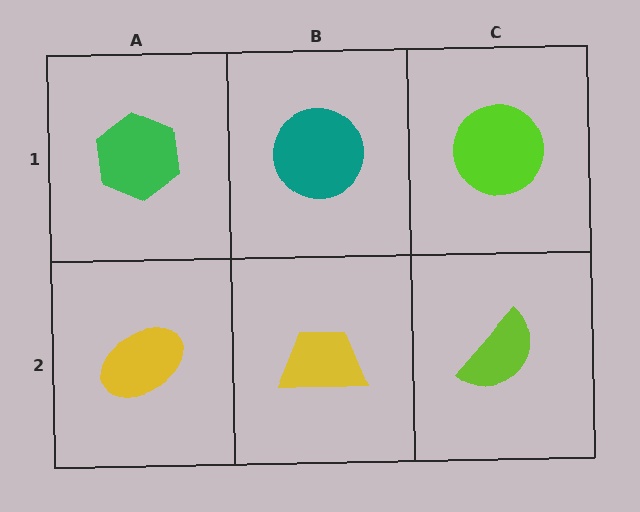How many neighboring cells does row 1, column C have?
2.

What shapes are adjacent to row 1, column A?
A yellow ellipse (row 2, column A), a teal circle (row 1, column B).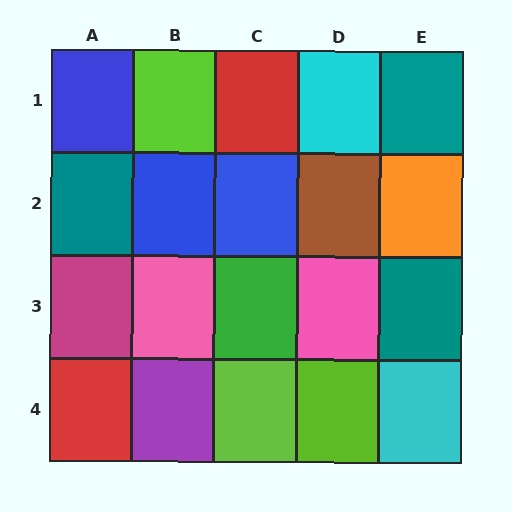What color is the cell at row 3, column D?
Pink.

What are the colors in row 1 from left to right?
Blue, lime, red, cyan, teal.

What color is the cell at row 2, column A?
Teal.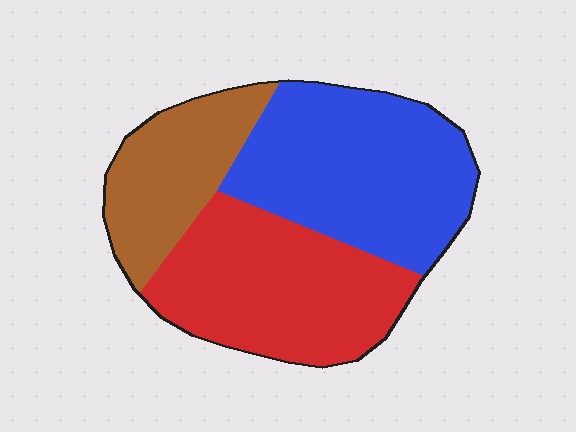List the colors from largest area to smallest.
From largest to smallest: blue, red, brown.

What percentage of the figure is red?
Red covers roughly 35% of the figure.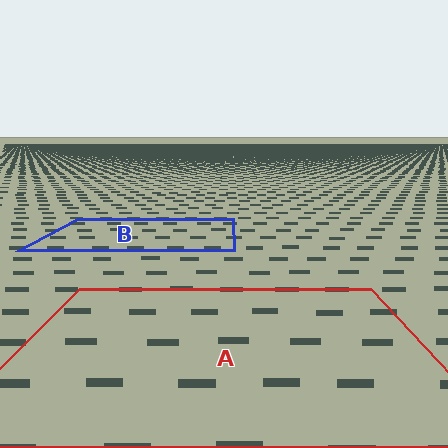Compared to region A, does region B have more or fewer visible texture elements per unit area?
Region B has more texture elements per unit area — they are packed more densely because it is farther away.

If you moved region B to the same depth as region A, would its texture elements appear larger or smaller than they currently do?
They would appear larger. At a closer depth, the same texture elements are projected at a bigger on-screen size.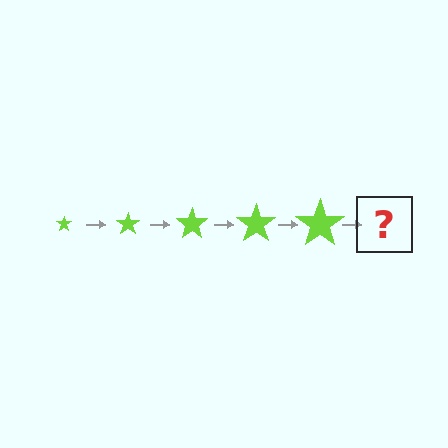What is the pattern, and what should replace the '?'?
The pattern is that the star gets progressively larger each step. The '?' should be a lime star, larger than the previous one.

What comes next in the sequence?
The next element should be a lime star, larger than the previous one.